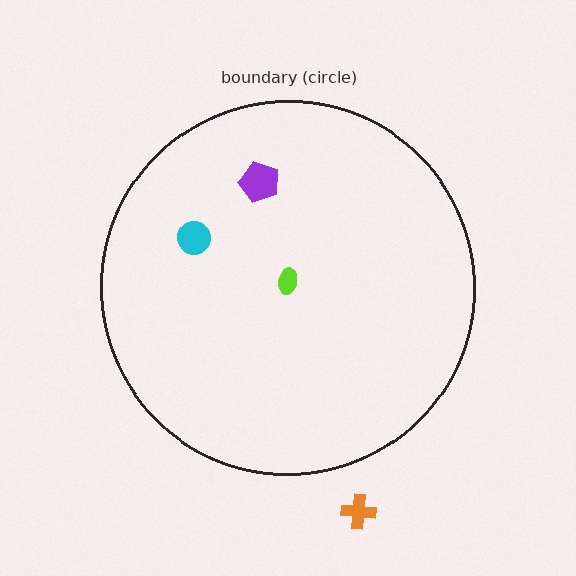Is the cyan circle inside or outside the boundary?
Inside.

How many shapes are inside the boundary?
3 inside, 1 outside.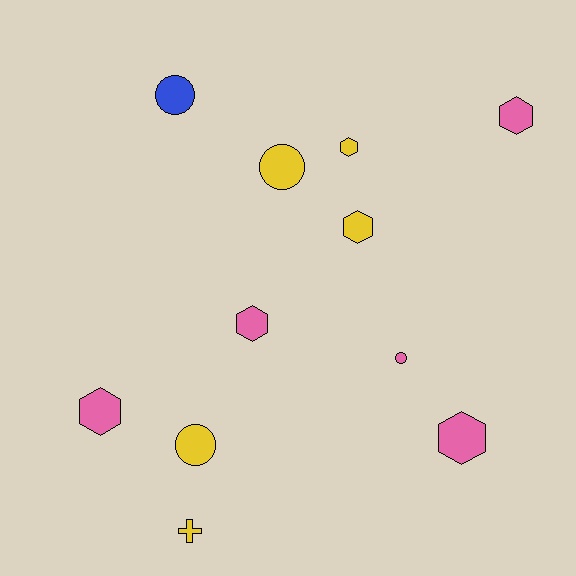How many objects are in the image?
There are 11 objects.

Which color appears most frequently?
Pink, with 5 objects.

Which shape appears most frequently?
Hexagon, with 6 objects.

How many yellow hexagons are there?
There are 2 yellow hexagons.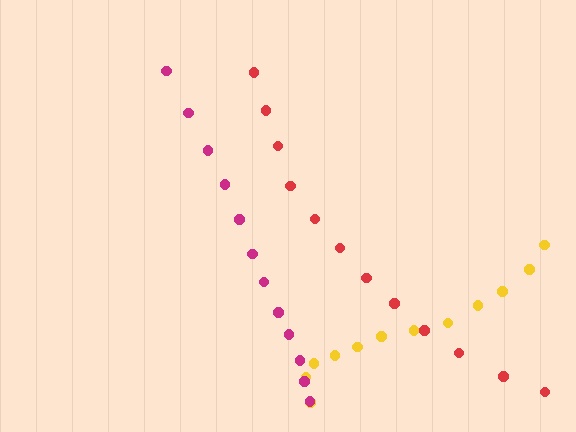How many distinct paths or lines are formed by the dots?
There are 3 distinct paths.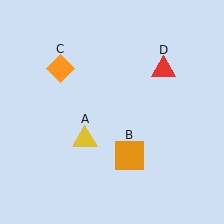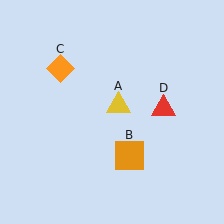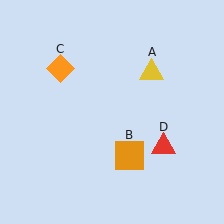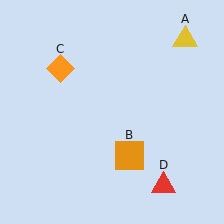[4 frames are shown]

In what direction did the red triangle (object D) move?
The red triangle (object D) moved down.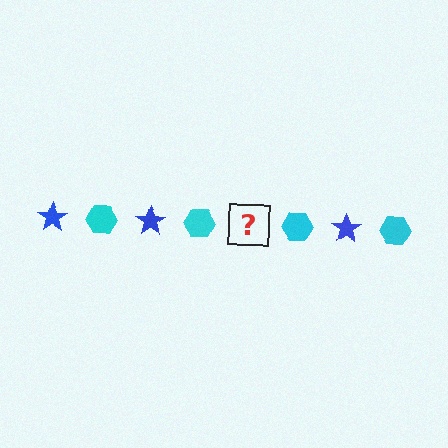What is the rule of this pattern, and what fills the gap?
The rule is that the pattern alternates between blue star and cyan hexagon. The gap should be filled with a blue star.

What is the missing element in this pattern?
The missing element is a blue star.